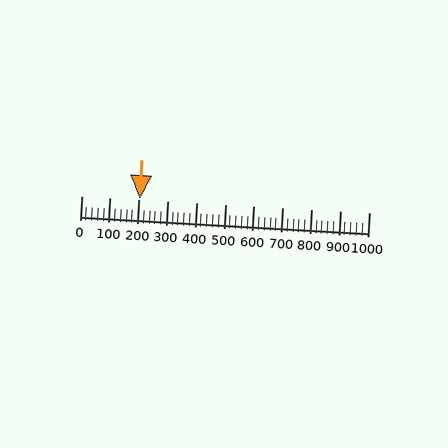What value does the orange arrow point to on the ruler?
The orange arrow points to approximately 204.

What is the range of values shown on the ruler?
The ruler shows values from 0 to 1000.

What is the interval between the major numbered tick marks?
The major tick marks are spaced 100 units apart.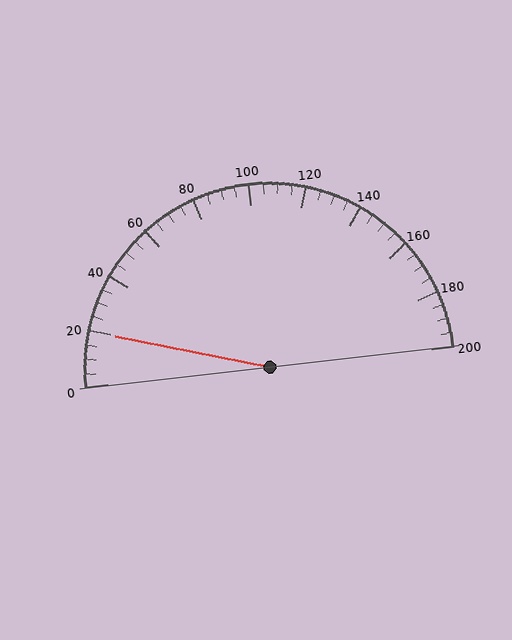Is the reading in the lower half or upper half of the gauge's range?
The reading is in the lower half of the range (0 to 200).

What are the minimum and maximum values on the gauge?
The gauge ranges from 0 to 200.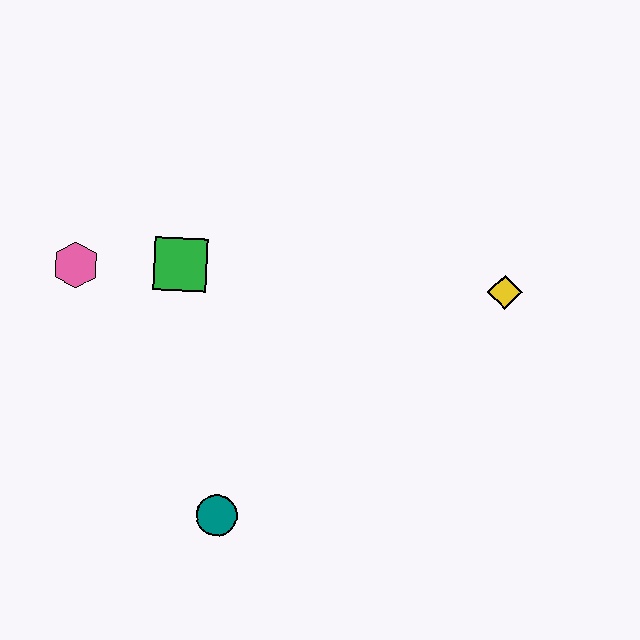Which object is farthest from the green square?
The yellow diamond is farthest from the green square.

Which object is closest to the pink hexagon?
The green square is closest to the pink hexagon.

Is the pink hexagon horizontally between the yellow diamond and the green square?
No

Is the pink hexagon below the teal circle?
No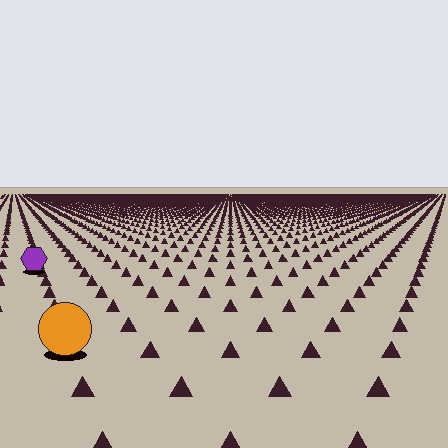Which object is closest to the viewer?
The orange circle is closest. The texture marks near it are larger and more spread out.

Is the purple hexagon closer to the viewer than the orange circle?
No. The orange circle is closer — you can tell from the texture gradient: the ground texture is coarser near it.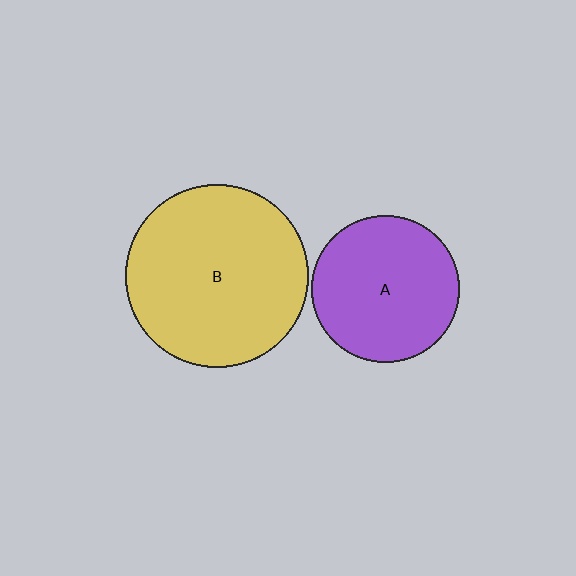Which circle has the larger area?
Circle B (yellow).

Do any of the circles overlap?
No, none of the circles overlap.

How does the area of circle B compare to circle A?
Approximately 1.5 times.